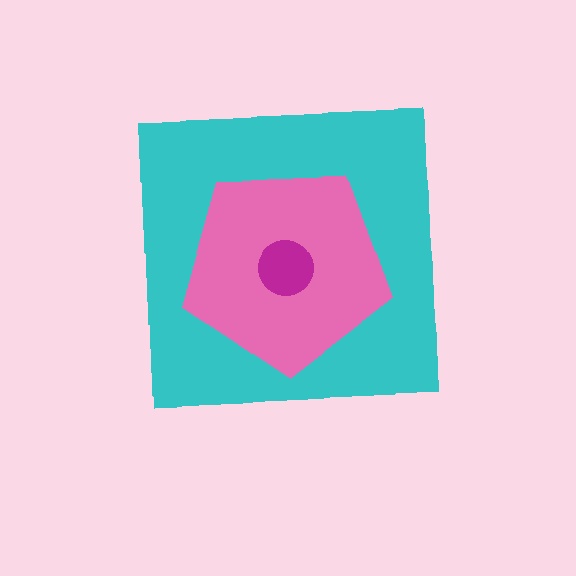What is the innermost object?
The magenta circle.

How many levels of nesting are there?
3.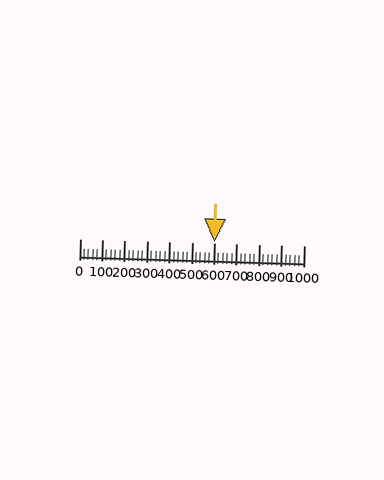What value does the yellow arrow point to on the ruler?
The yellow arrow points to approximately 600.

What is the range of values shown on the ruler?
The ruler shows values from 0 to 1000.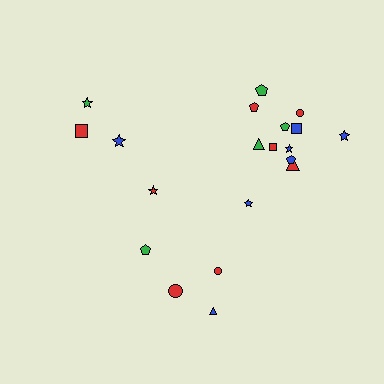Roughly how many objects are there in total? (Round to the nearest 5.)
Roughly 20 objects in total.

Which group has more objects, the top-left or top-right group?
The top-right group.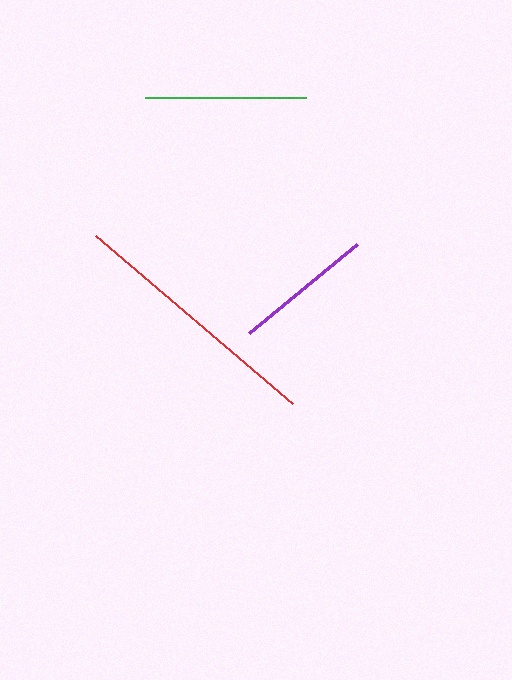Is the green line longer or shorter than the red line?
The red line is longer than the green line.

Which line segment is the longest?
The red line is the longest at approximately 258 pixels.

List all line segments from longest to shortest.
From longest to shortest: red, green, purple.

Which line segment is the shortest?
The purple line is the shortest at approximately 140 pixels.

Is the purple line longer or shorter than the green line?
The green line is longer than the purple line.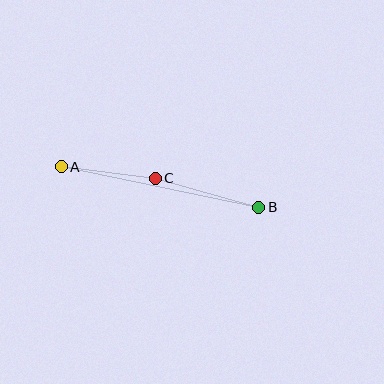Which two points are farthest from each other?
Points A and B are farthest from each other.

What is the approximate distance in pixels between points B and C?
The distance between B and C is approximately 107 pixels.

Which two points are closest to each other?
Points A and C are closest to each other.